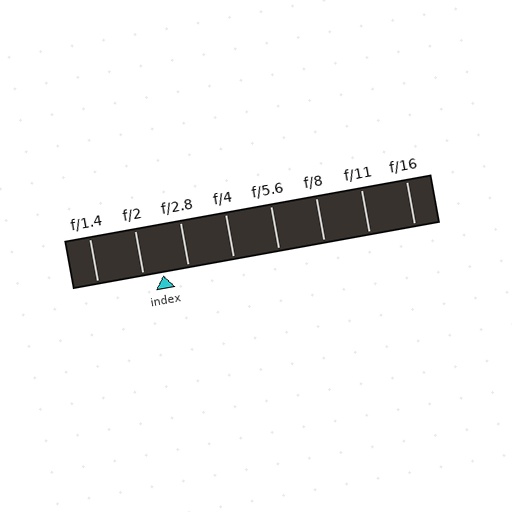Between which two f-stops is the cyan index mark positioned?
The index mark is between f/2 and f/2.8.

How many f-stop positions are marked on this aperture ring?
There are 8 f-stop positions marked.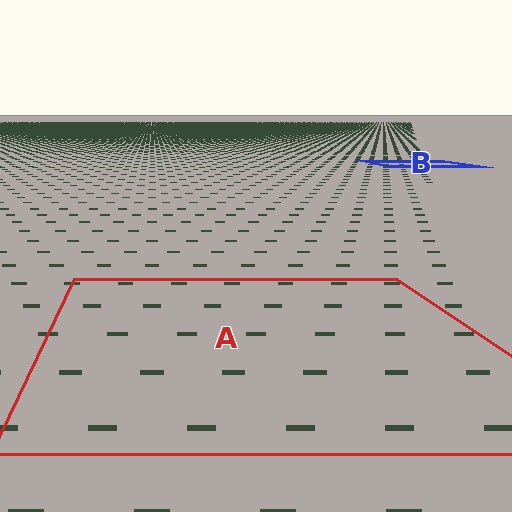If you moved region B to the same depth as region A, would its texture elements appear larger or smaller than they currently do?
They would appear larger. At a closer depth, the same texture elements are projected at a bigger on-screen size.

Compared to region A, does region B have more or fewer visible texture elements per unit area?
Region B has more texture elements per unit area — they are packed more densely because it is farther away.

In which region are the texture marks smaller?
The texture marks are smaller in region B, because it is farther away.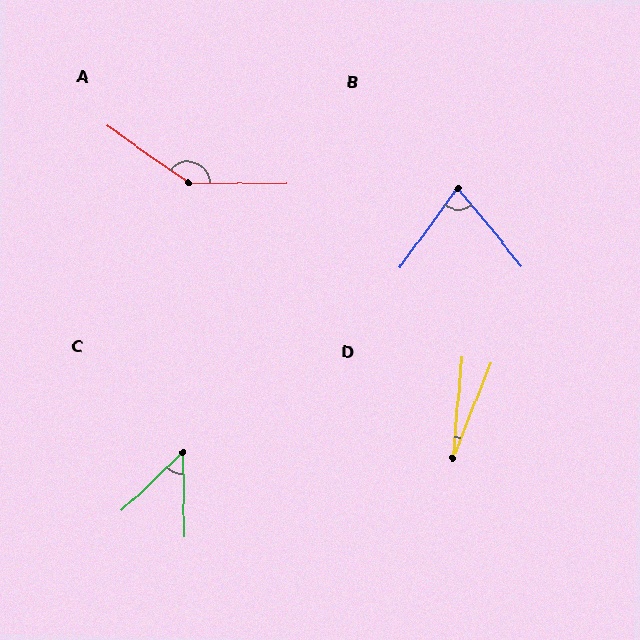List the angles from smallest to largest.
D (16°), C (47°), B (75°), A (145°).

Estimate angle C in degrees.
Approximately 47 degrees.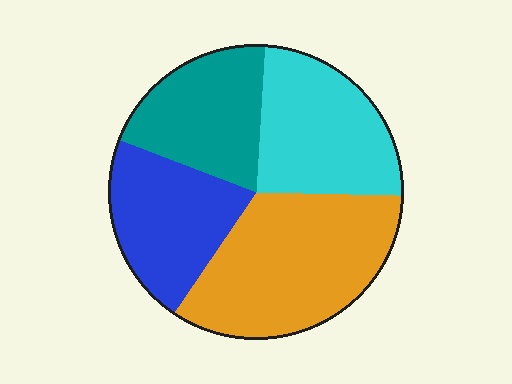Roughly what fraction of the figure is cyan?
Cyan takes up less than a quarter of the figure.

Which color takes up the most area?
Orange, at roughly 35%.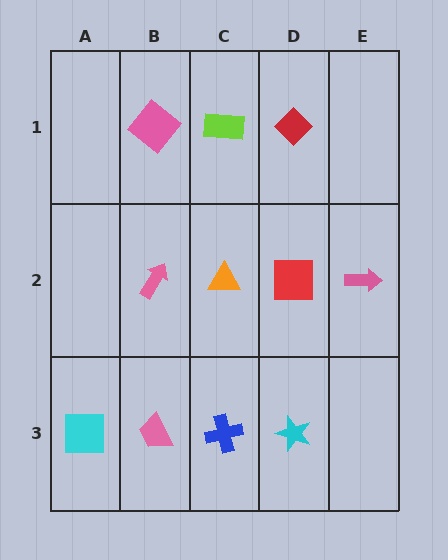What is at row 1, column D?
A red diamond.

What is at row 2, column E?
A pink arrow.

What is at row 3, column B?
A pink trapezoid.